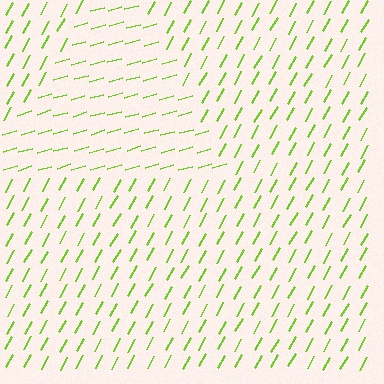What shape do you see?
I see a triangle.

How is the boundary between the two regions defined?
The boundary is defined purely by a change in line orientation (approximately 45 degrees difference). All lines are the same color and thickness.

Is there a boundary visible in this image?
Yes, there is a texture boundary formed by a change in line orientation.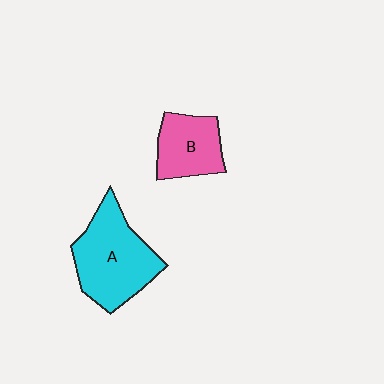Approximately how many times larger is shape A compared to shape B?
Approximately 1.6 times.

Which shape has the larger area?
Shape A (cyan).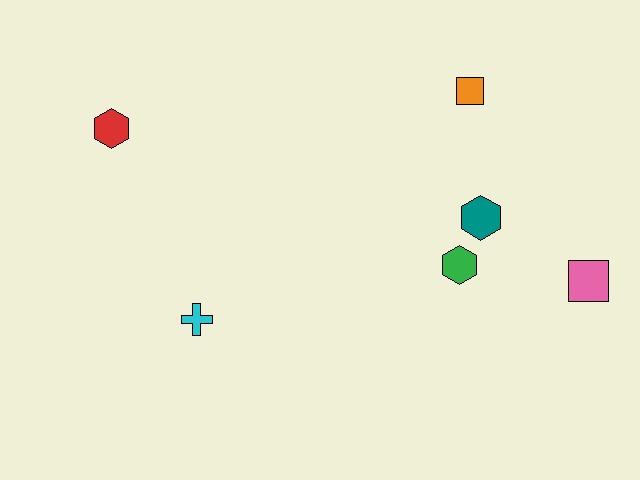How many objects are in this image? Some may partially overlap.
There are 6 objects.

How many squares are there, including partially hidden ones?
There are 2 squares.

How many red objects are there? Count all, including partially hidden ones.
There is 1 red object.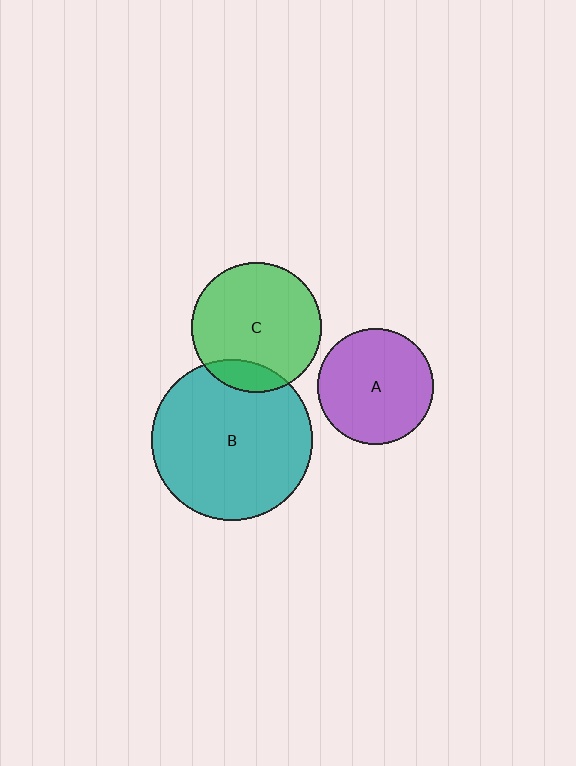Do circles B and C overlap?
Yes.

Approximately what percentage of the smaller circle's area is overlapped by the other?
Approximately 15%.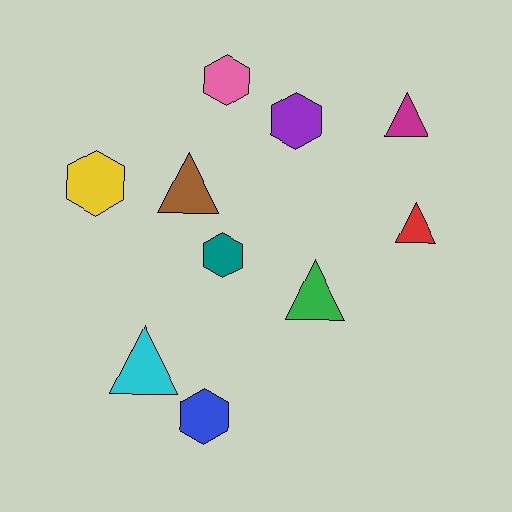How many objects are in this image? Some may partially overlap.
There are 10 objects.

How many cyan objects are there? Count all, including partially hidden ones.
There is 1 cyan object.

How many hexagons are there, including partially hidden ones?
There are 5 hexagons.